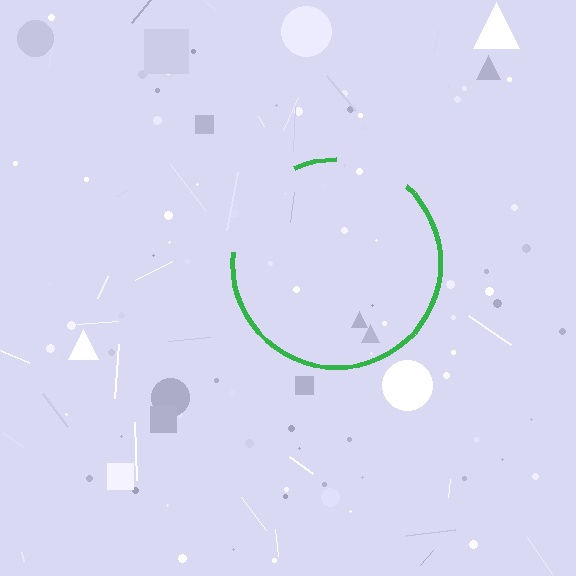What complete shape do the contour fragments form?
The contour fragments form a circle.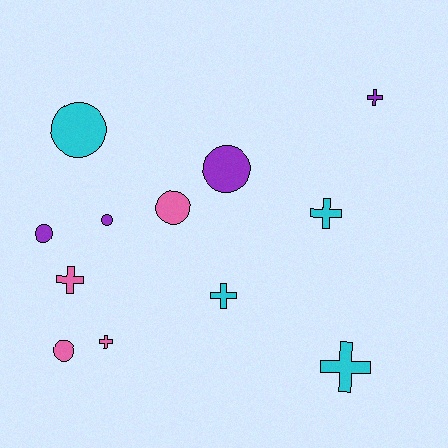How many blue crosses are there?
There are no blue crosses.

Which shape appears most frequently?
Circle, with 6 objects.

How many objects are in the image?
There are 12 objects.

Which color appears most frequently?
Purple, with 4 objects.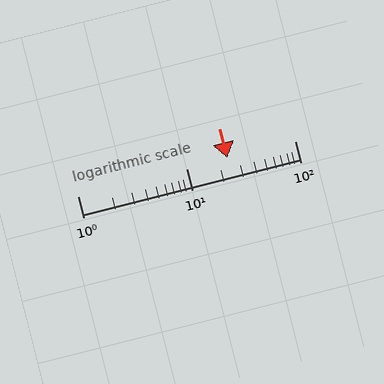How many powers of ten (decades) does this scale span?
The scale spans 2 decades, from 1 to 100.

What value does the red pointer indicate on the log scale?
The pointer indicates approximately 24.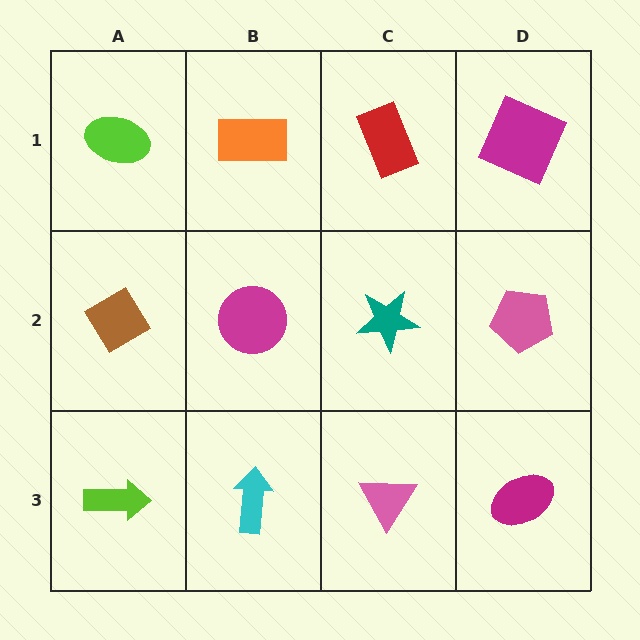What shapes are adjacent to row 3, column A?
A brown diamond (row 2, column A), a cyan arrow (row 3, column B).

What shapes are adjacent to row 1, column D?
A pink pentagon (row 2, column D), a red rectangle (row 1, column C).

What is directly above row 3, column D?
A pink pentagon.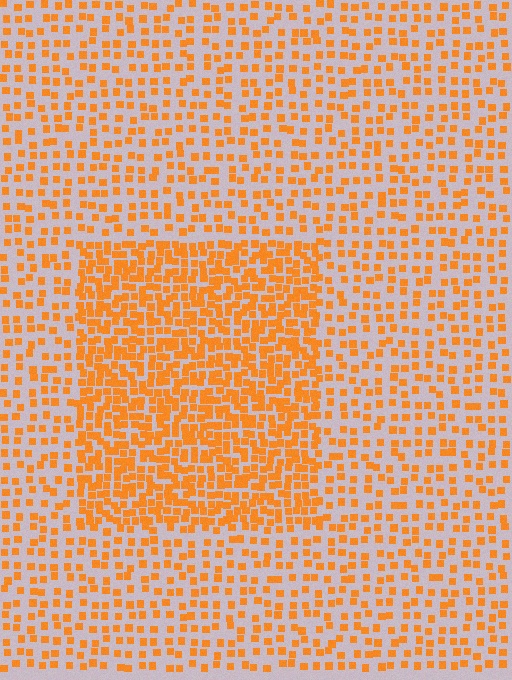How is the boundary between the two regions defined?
The boundary is defined by a change in element density (approximately 2.1x ratio). All elements are the same color, size, and shape.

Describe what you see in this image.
The image contains small orange elements arranged at two different densities. A rectangle-shaped region is visible where the elements are more densely packed than the surrounding area.